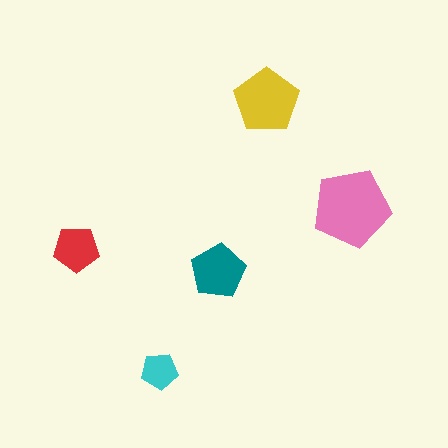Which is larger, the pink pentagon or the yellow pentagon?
The pink one.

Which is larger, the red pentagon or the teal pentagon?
The teal one.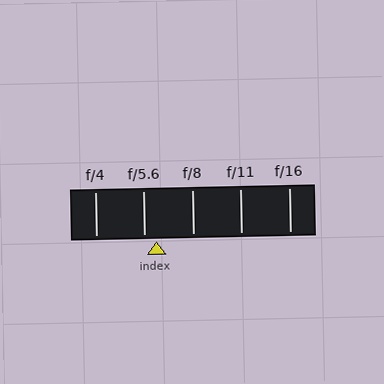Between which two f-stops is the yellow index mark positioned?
The index mark is between f/5.6 and f/8.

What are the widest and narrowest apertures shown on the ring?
The widest aperture shown is f/4 and the narrowest is f/16.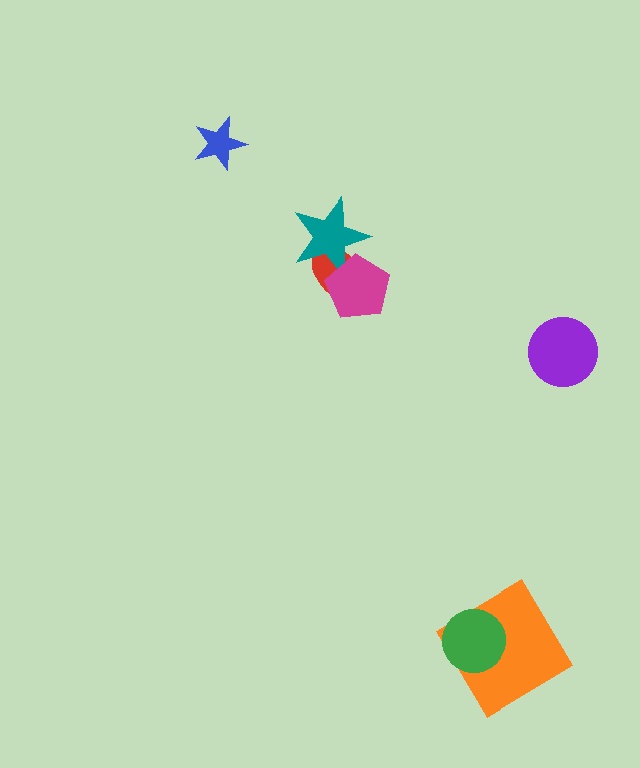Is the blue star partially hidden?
No, no other shape covers it.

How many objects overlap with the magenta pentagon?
2 objects overlap with the magenta pentagon.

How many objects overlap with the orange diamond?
1 object overlaps with the orange diamond.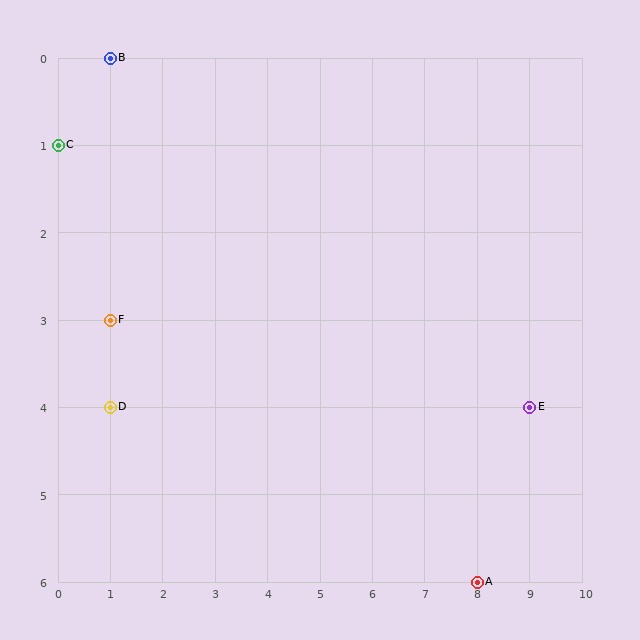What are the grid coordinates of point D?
Point D is at grid coordinates (1, 4).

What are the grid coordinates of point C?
Point C is at grid coordinates (0, 1).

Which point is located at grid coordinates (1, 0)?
Point B is at (1, 0).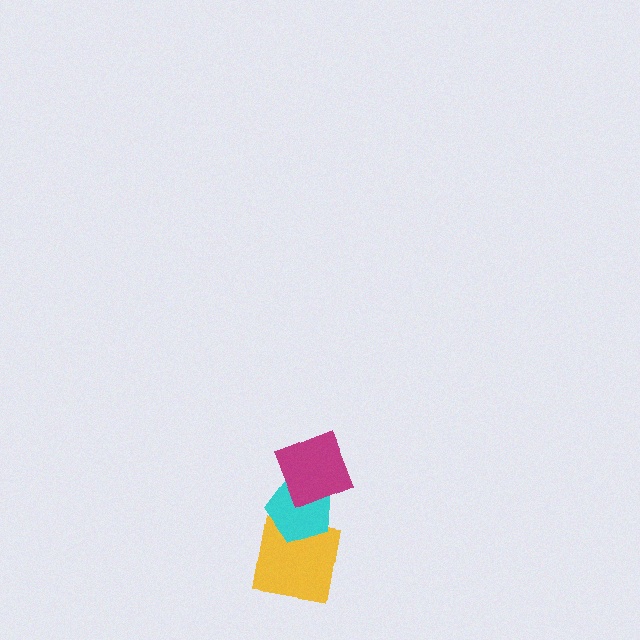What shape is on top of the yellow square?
The cyan pentagon is on top of the yellow square.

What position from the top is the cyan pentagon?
The cyan pentagon is 2nd from the top.